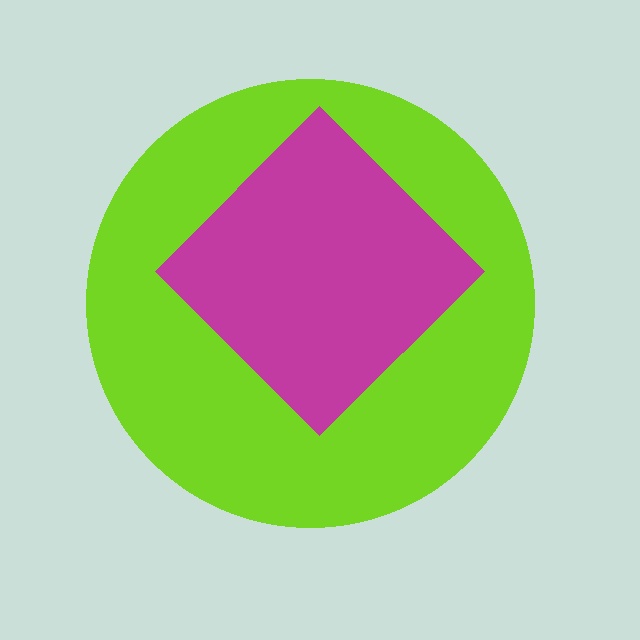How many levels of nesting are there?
2.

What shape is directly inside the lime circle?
The magenta diamond.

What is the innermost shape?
The magenta diamond.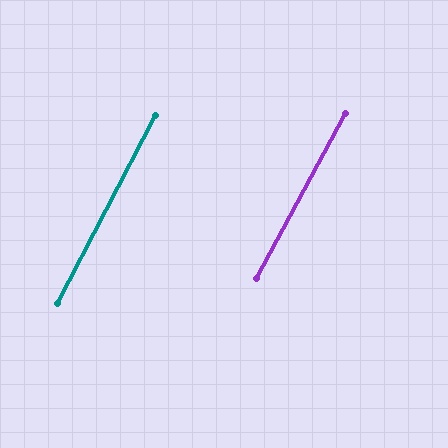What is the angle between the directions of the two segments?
Approximately 1 degree.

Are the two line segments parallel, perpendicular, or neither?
Parallel — their directions differ by only 0.8°.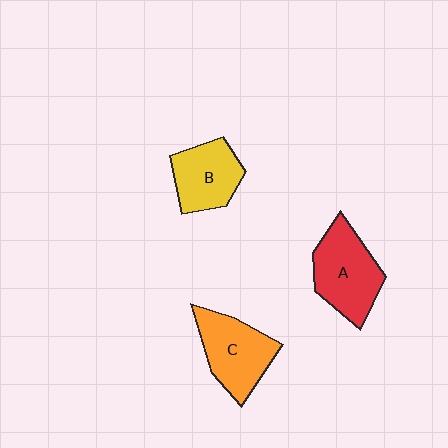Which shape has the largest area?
Shape A (red).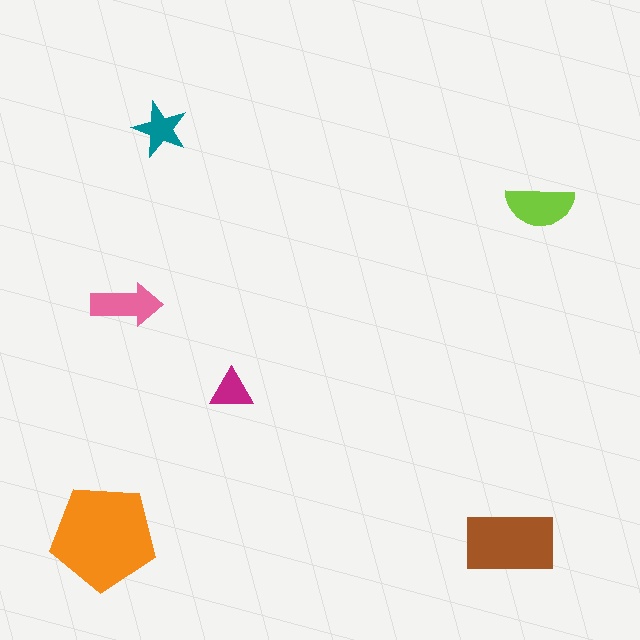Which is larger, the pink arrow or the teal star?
The pink arrow.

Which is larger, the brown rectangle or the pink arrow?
The brown rectangle.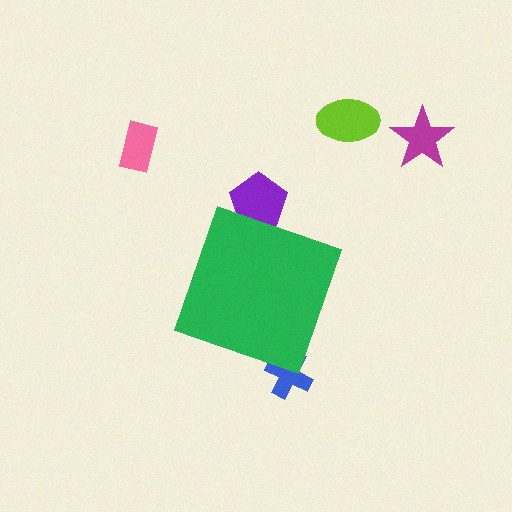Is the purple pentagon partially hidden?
Yes, the purple pentagon is partially hidden behind the green diamond.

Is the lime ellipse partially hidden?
No, the lime ellipse is fully visible.